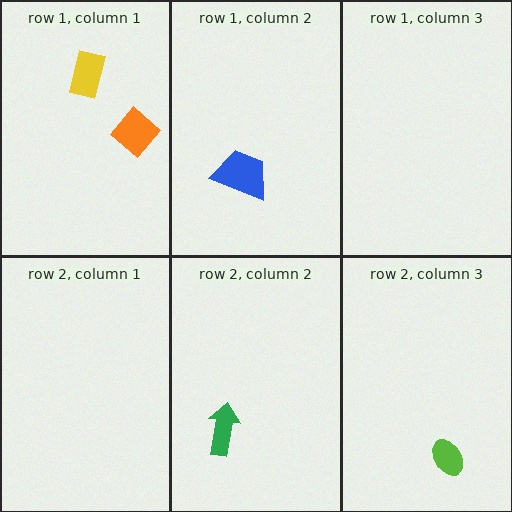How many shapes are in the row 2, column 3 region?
1.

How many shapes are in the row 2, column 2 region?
1.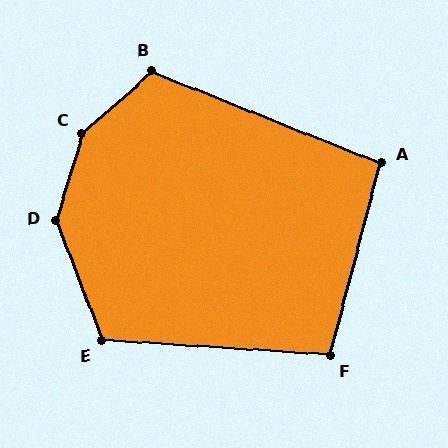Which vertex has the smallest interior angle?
A, at approximately 97 degrees.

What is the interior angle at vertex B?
Approximately 117 degrees (obtuse).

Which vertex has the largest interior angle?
C, at approximately 148 degrees.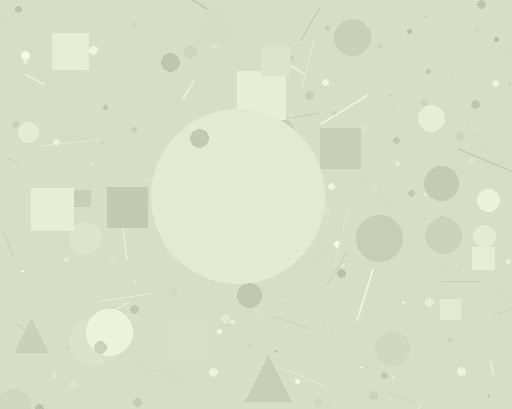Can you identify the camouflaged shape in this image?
The camouflaged shape is a circle.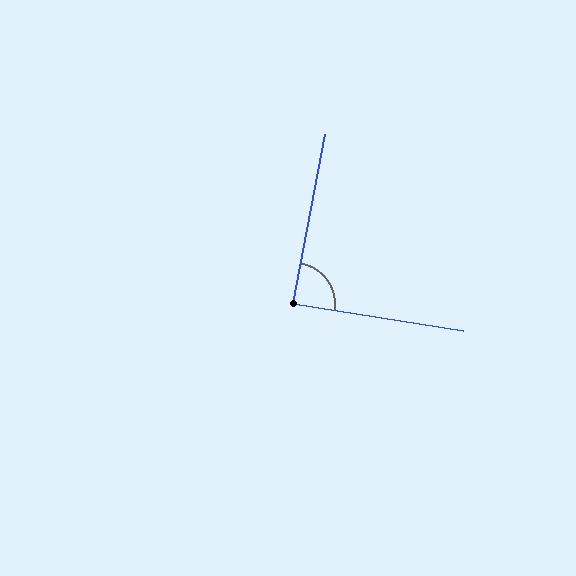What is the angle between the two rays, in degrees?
Approximately 88 degrees.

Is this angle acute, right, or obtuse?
It is approximately a right angle.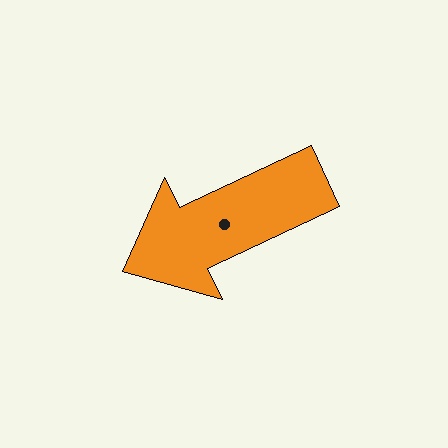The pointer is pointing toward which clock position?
Roughly 8 o'clock.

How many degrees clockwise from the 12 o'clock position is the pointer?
Approximately 245 degrees.